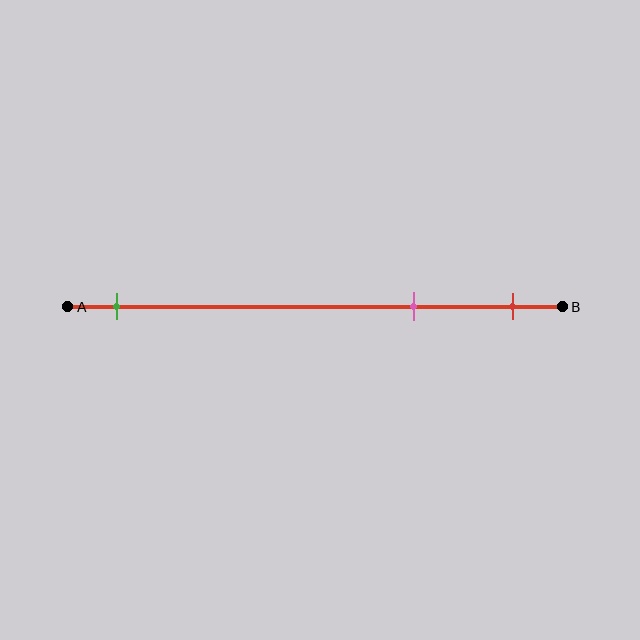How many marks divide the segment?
There are 3 marks dividing the segment.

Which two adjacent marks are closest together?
The pink and red marks are the closest adjacent pair.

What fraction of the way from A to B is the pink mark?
The pink mark is approximately 70% (0.7) of the way from A to B.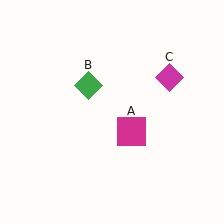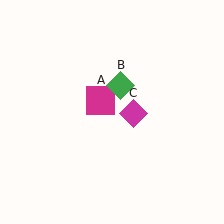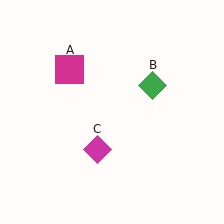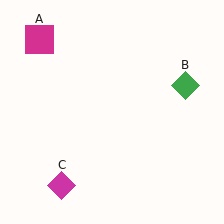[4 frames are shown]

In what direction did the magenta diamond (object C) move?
The magenta diamond (object C) moved down and to the left.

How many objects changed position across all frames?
3 objects changed position: magenta square (object A), green diamond (object B), magenta diamond (object C).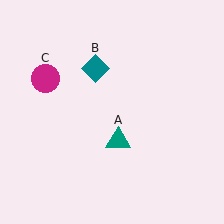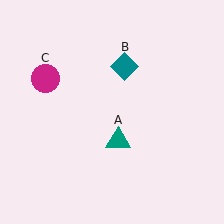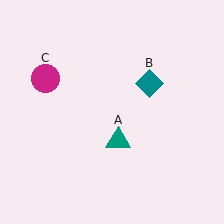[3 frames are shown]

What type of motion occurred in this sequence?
The teal diamond (object B) rotated clockwise around the center of the scene.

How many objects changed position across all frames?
1 object changed position: teal diamond (object B).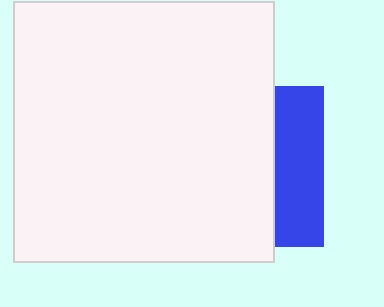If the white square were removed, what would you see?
You would see the complete blue square.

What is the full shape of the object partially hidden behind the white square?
The partially hidden object is a blue square.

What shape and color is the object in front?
The object in front is a white square.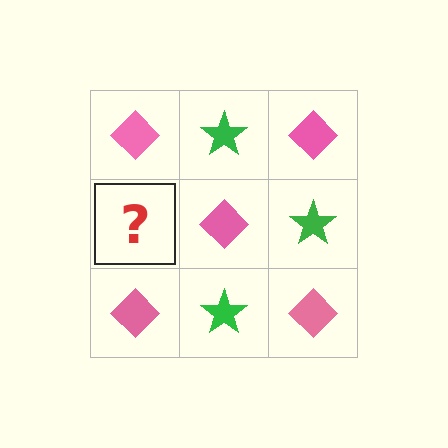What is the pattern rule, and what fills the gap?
The rule is that it alternates pink diamond and green star in a checkerboard pattern. The gap should be filled with a green star.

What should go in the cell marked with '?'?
The missing cell should contain a green star.